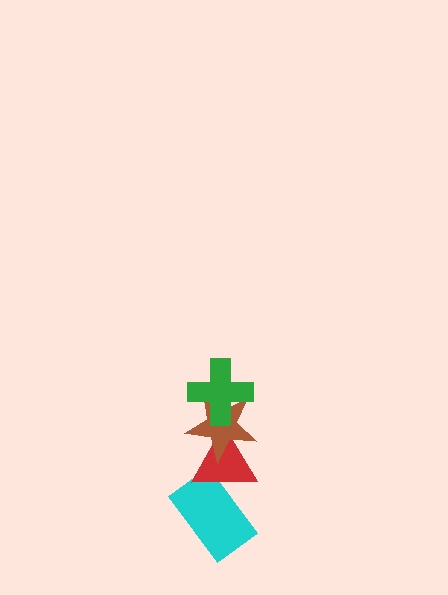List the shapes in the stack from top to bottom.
From top to bottom: the green cross, the brown star, the red triangle, the cyan rectangle.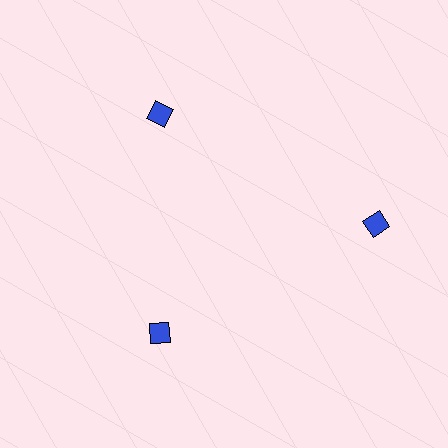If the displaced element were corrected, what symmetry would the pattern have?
It would have 3-fold rotational symmetry — the pattern would map onto itself every 120 degrees.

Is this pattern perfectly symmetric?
No. The 3 blue diamonds are arranged in a ring, but one element near the 3 o'clock position is pushed outward from the center, breaking the 3-fold rotational symmetry.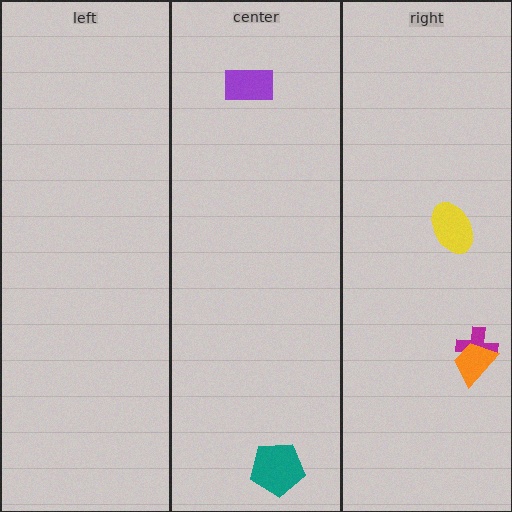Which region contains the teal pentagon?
The center region.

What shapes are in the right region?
The magenta cross, the yellow ellipse, the orange trapezoid.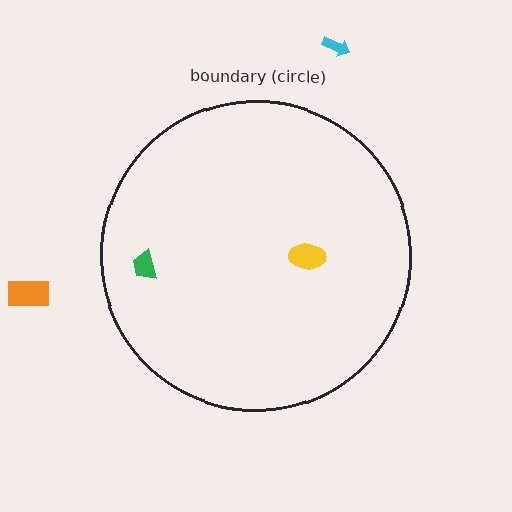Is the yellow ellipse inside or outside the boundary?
Inside.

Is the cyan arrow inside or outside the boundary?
Outside.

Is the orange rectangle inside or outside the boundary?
Outside.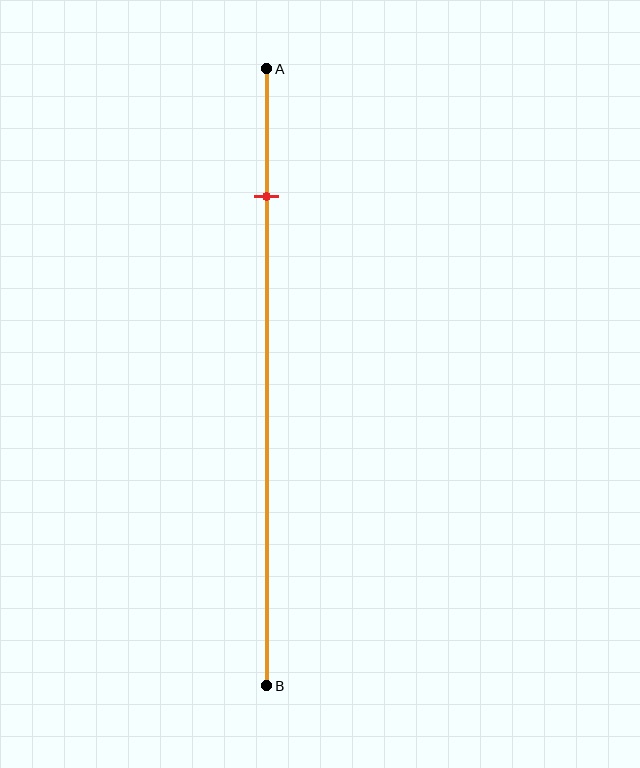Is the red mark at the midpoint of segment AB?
No, the mark is at about 20% from A, not at the 50% midpoint.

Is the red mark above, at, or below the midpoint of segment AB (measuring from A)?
The red mark is above the midpoint of segment AB.